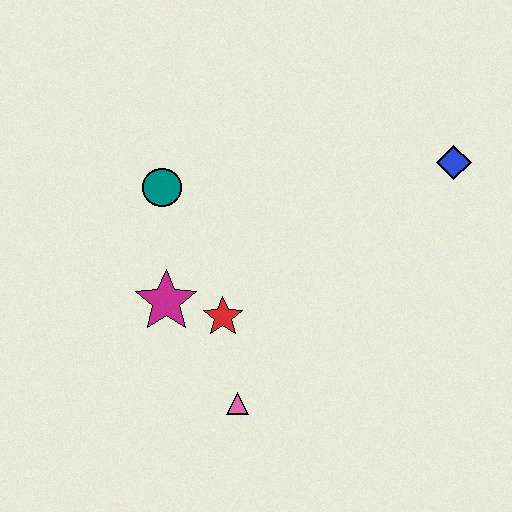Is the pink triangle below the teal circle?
Yes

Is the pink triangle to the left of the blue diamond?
Yes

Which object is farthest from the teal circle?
The blue diamond is farthest from the teal circle.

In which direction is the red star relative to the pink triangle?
The red star is above the pink triangle.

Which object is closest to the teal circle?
The magenta star is closest to the teal circle.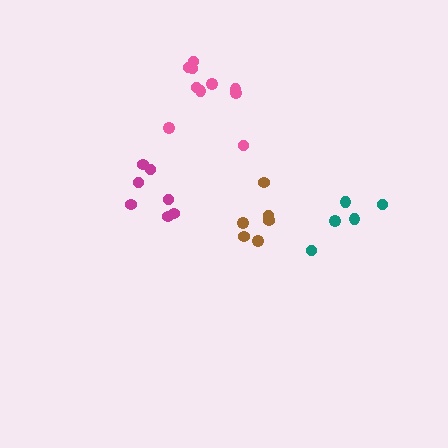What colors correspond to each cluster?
The clusters are colored: brown, teal, pink, magenta.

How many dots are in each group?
Group 1: 6 dots, Group 2: 5 dots, Group 3: 10 dots, Group 4: 7 dots (28 total).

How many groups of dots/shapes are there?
There are 4 groups.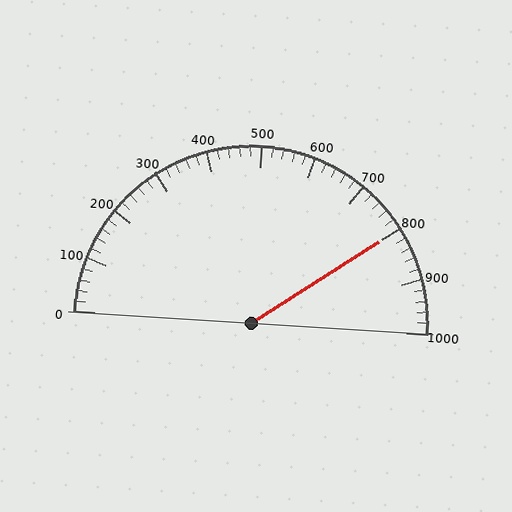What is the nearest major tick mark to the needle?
The nearest major tick mark is 800.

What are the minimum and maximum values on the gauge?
The gauge ranges from 0 to 1000.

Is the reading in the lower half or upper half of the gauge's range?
The reading is in the upper half of the range (0 to 1000).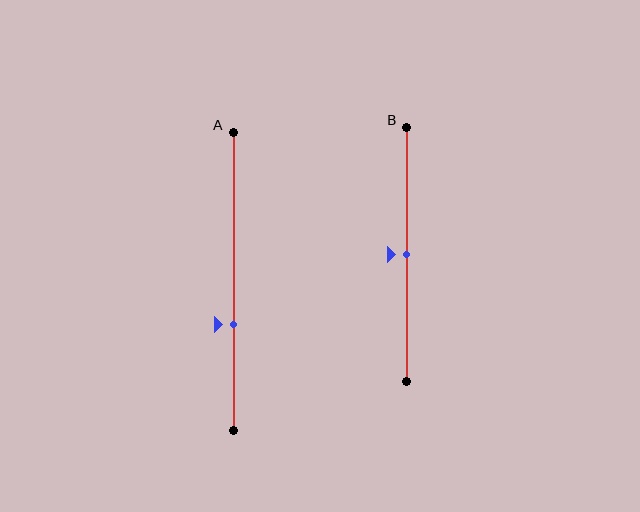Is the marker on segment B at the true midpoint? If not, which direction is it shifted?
Yes, the marker on segment B is at the true midpoint.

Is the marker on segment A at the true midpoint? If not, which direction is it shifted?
No, the marker on segment A is shifted downward by about 14% of the segment length.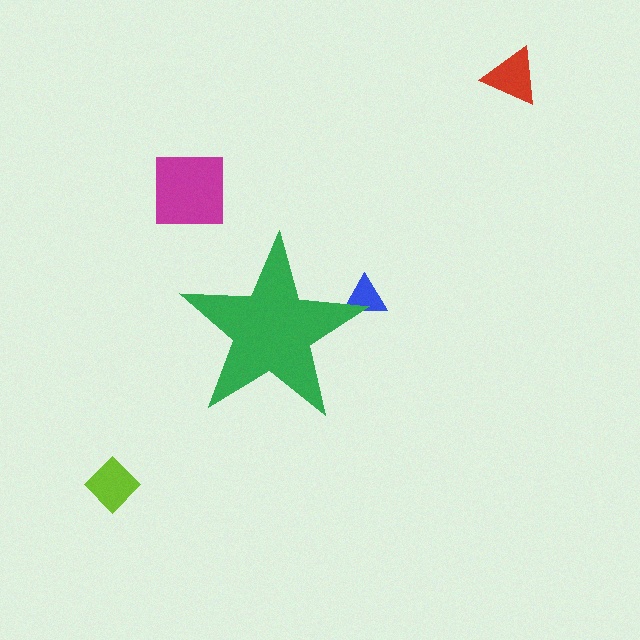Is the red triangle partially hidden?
No, the red triangle is fully visible.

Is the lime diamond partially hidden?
No, the lime diamond is fully visible.